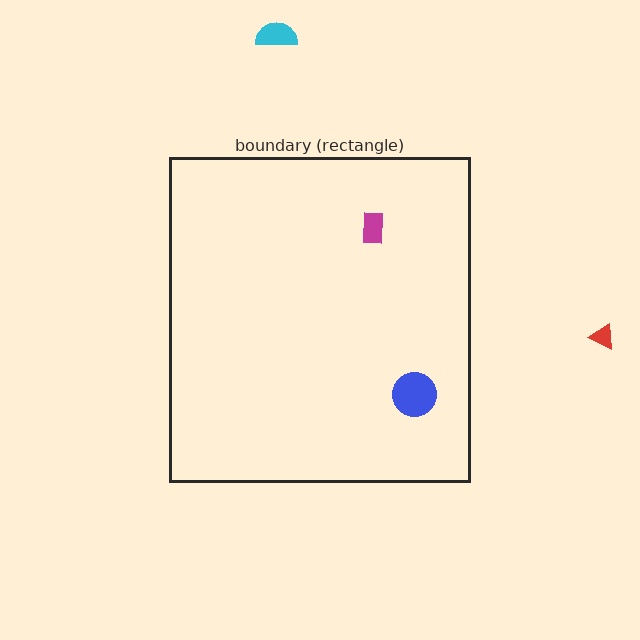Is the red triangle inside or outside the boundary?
Outside.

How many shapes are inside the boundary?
2 inside, 2 outside.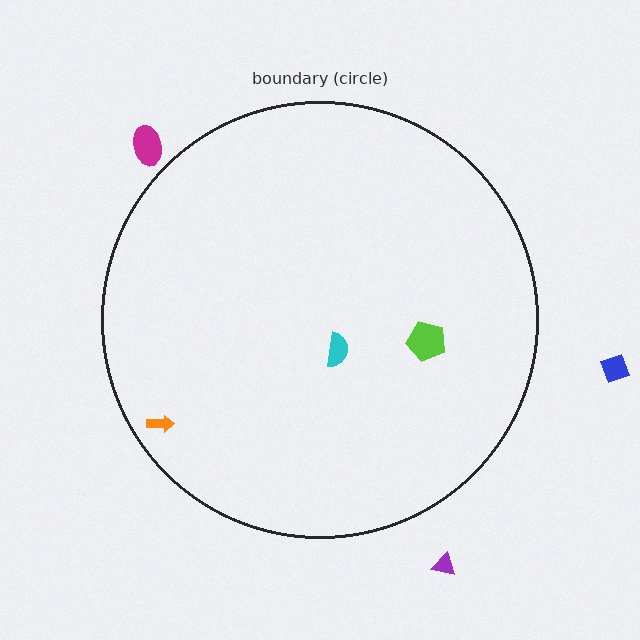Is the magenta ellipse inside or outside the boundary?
Outside.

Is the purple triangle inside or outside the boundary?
Outside.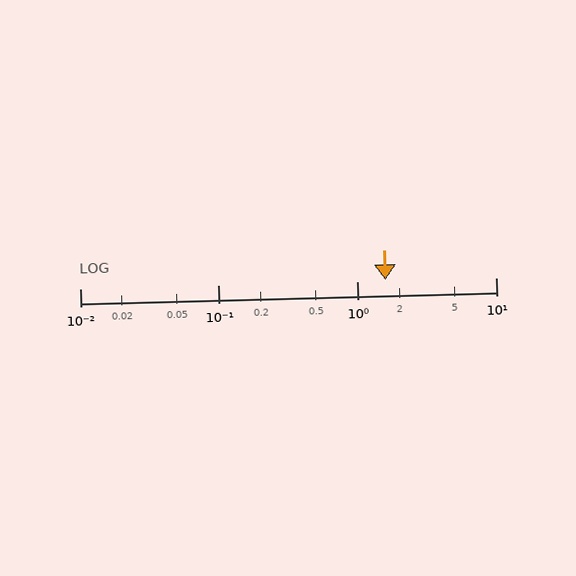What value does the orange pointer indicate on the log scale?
The pointer indicates approximately 1.6.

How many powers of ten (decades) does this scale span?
The scale spans 3 decades, from 0.01 to 10.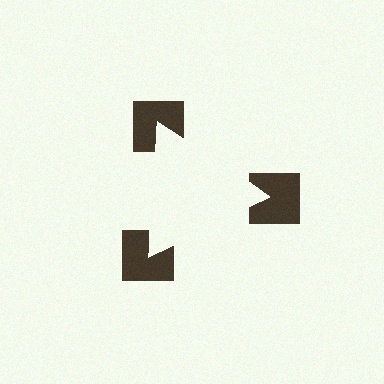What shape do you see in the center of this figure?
An illusory triangle — its edges are inferred from the aligned wedge cuts in the notched squares, not physically drawn.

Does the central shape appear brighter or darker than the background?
It typically appears slightly brighter than the background, even though no actual brightness change is drawn.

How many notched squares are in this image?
There are 3 — one at each vertex of the illusory triangle.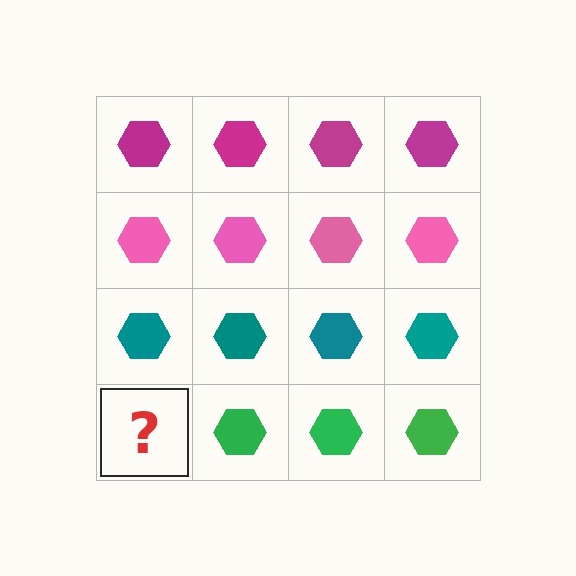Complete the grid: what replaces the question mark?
The question mark should be replaced with a green hexagon.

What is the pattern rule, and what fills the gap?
The rule is that each row has a consistent color. The gap should be filled with a green hexagon.